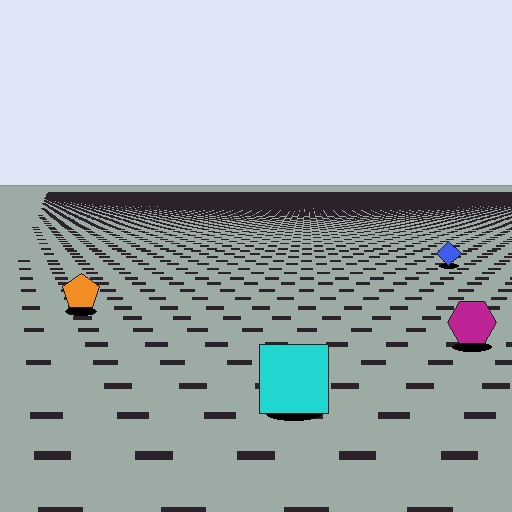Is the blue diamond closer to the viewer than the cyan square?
No. The cyan square is closer — you can tell from the texture gradient: the ground texture is coarser near it.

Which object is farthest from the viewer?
The blue diamond is farthest from the viewer. It appears smaller and the ground texture around it is denser.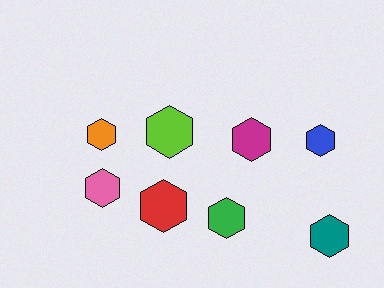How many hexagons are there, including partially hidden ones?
There are 8 hexagons.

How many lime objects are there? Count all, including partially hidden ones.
There is 1 lime object.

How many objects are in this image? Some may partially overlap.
There are 8 objects.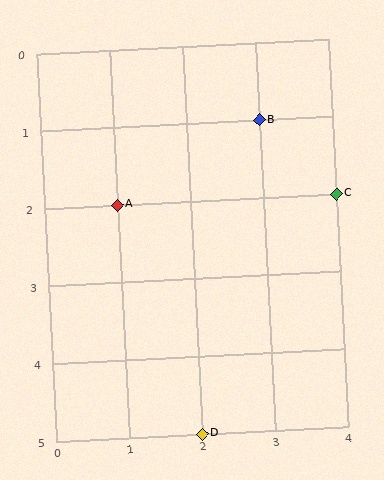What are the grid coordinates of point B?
Point B is at grid coordinates (3, 1).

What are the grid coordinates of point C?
Point C is at grid coordinates (4, 2).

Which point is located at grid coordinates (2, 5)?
Point D is at (2, 5).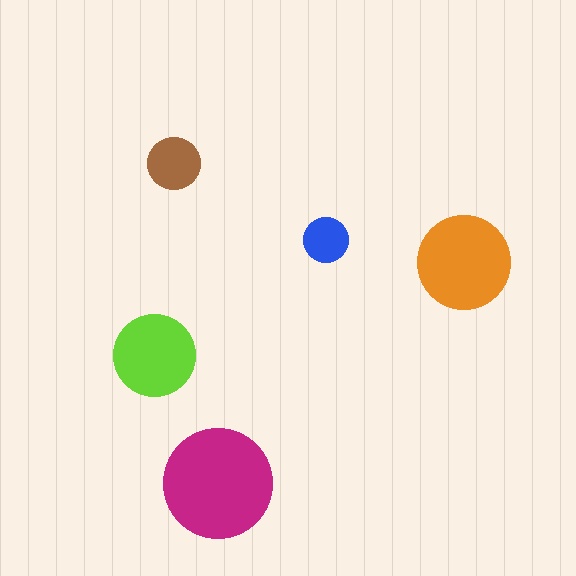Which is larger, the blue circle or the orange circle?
The orange one.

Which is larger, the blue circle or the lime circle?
The lime one.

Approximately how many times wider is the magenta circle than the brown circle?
About 2 times wider.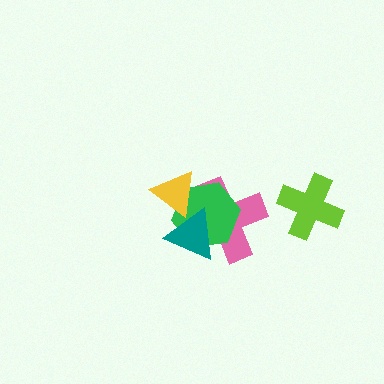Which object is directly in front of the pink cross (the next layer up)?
The green hexagon is directly in front of the pink cross.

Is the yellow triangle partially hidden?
Yes, it is partially covered by another shape.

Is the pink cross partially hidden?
Yes, it is partially covered by another shape.